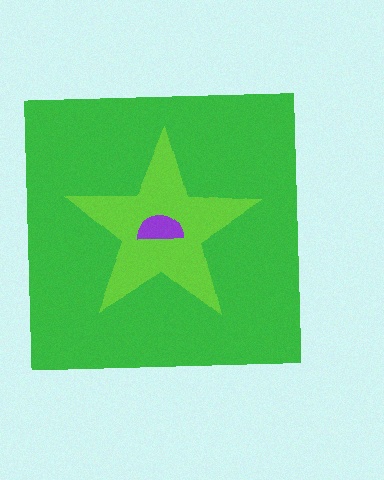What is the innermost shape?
The purple semicircle.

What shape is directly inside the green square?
The lime star.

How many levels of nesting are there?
3.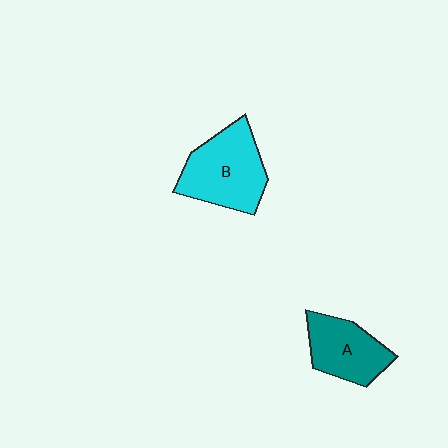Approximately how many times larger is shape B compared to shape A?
Approximately 1.3 times.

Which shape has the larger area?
Shape B (cyan).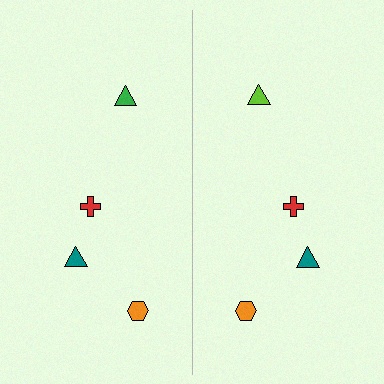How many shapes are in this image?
There are 8 shapes in this image.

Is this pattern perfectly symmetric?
No, the pattern is not perfectly symmetric. The lime triangle on the right side breaks the symmetry — its mirror counterpart is green.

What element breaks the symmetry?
The lime triangle on the right side breaks the symmetry — its mirror counterpart is green.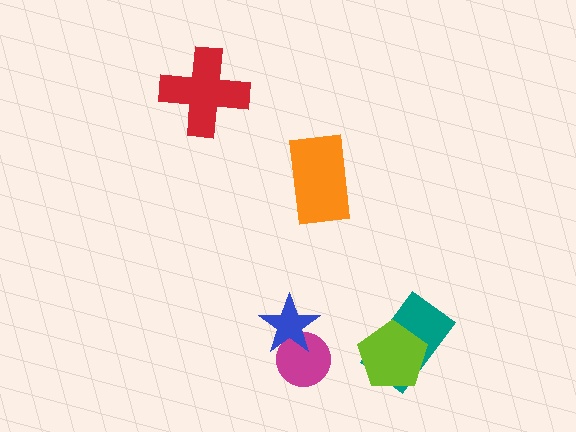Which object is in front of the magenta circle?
The blue star is in front of the magenta circle.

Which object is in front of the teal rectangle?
The lime pentagon is in front of the teal rectangle.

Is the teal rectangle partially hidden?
Yes, it is partially covered by another shape.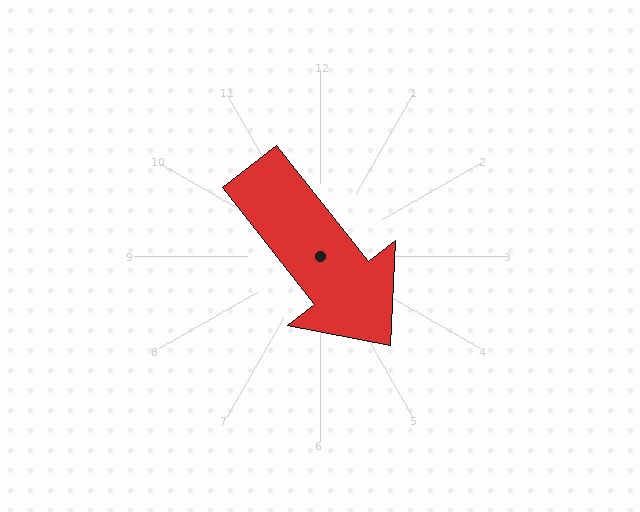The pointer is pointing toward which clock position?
Roughly 5 o'clock.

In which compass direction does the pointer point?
Southeast.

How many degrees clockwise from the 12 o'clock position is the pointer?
Approximately 142 degrees.